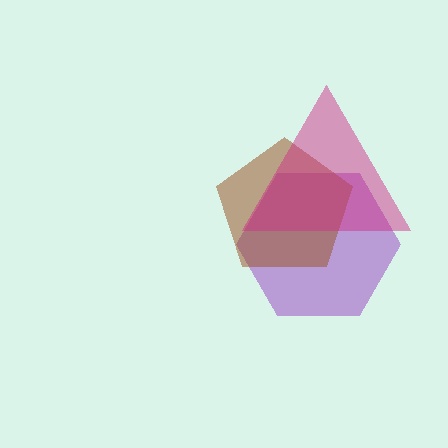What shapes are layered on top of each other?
The layered shapes are: a purple hexagon, a brown pentagon, a magenta triangle.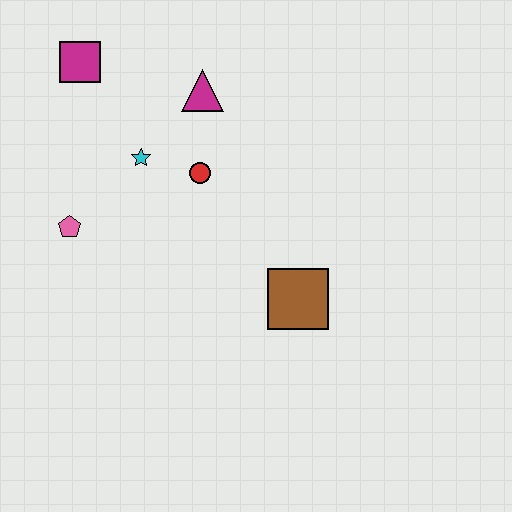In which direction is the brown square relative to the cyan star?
The brown square is to the right of the cyan star.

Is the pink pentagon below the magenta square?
Yes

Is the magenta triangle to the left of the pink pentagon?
No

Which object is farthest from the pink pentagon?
The brown square is farthest from the pink pentagon.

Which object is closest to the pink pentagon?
The cyan star is closest to the pink pentagon.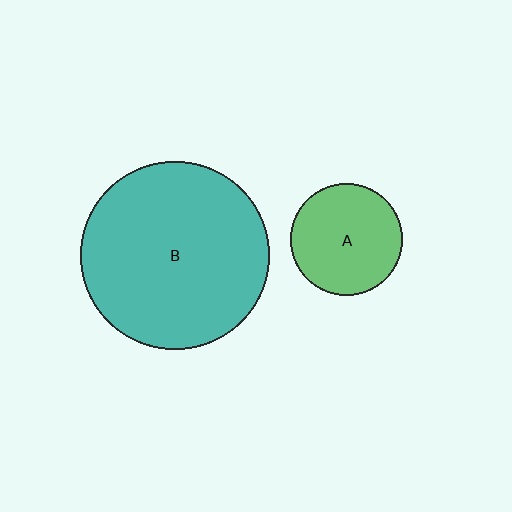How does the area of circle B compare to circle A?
Approximately 2.8 times.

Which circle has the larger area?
Circle B (teal).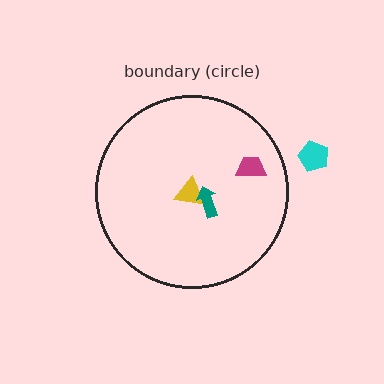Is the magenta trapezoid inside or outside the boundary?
Inside.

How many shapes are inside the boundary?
3 inside, 1 outside.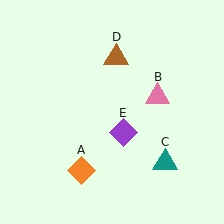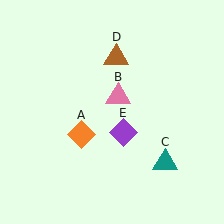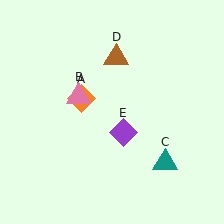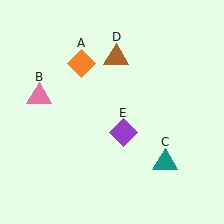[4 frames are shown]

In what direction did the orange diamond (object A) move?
The orange diamond (object A) moved up.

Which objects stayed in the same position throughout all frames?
Teal triangle (object C) and brown triangle (object D) and purple diamond (object E) remained stationary.